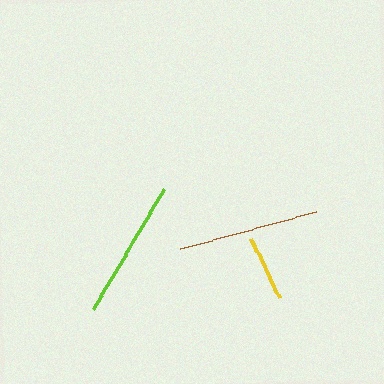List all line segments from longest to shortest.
From longest to shortest: brown, lime, yellow.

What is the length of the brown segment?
The brown segment is approximately 141 pixels long.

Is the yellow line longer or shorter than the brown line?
The brown line is longer than the yellow line.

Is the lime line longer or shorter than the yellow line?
The lime line is longer than the yellow line.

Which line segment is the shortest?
The yellow line is the shortest at approximately 65 pixels.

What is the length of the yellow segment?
The yellow segment is approximately 65 pixels long.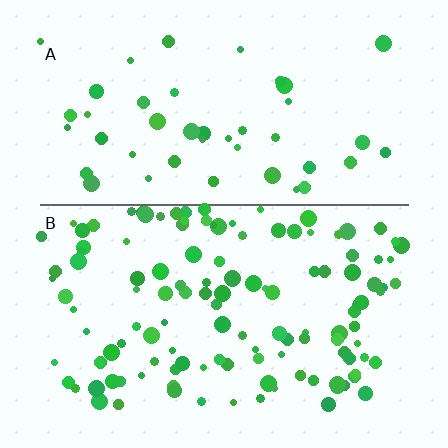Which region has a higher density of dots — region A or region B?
B (the bottom).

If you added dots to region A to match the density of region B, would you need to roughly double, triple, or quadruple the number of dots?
Approximately triple.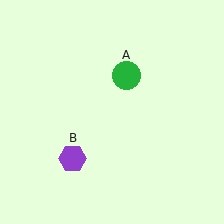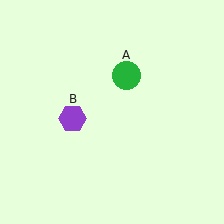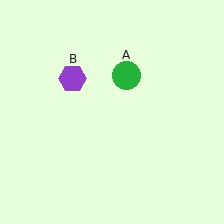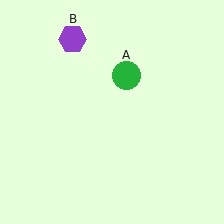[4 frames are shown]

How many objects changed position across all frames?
1 object changed position: purple hexagon (object B).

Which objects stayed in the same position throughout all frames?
Green circle (object A) remained stationary.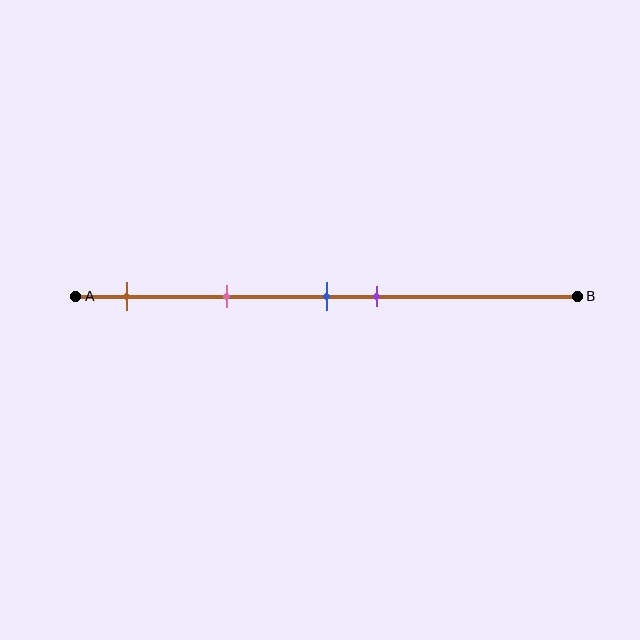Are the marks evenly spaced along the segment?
No, the marks are not evenly spaced.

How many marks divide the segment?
There are 4 marks dividing the segment.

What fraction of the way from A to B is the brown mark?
The brown mark is approximately 10% (0.1) of the way from A to B.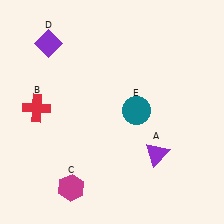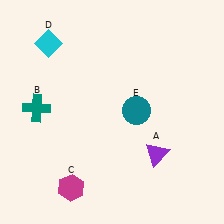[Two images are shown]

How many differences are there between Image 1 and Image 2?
There are 2 differences between the two images.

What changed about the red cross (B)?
In Image 1, B is red. In Image 2, it changed to teal.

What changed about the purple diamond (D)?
In Image 1, D is purple. In Image 2, it changed to cyan.